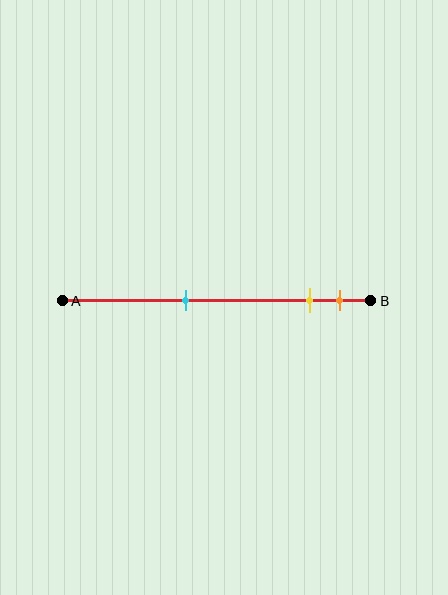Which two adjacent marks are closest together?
The yellow and orange marks are the closest adjacent pair.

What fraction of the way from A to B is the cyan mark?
The cyan mark is approximately 40% (0.4) of the way from A to B.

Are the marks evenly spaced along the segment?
No, the marks are not evenly spaced.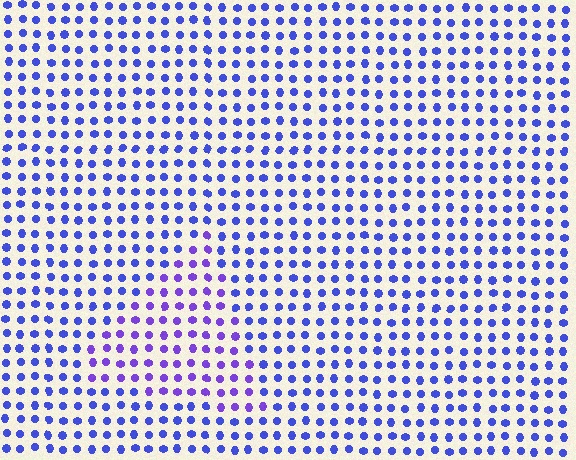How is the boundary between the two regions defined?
The boundary is defined purely by a slight shift in hue (about 28 degrees). Spacing, size, and orientation are identical on both sides.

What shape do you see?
I see a triangle.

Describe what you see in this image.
The image is filled with small blue elements in a uniform arrangement. A triangle-shaped region is visible where the elements are tinted to a slightly different hue, forming a subtle color boundary.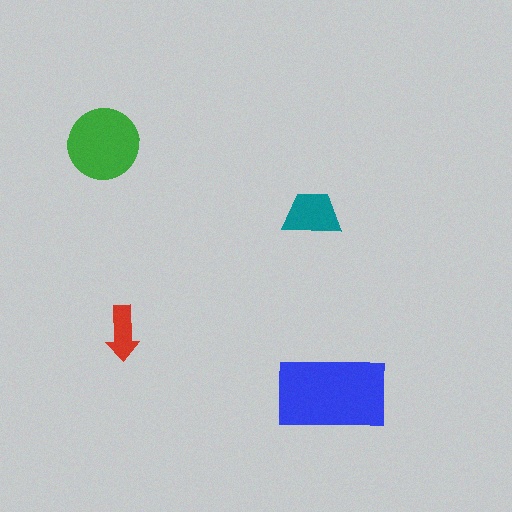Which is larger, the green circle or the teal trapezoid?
The green circle.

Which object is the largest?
The blue rectangle.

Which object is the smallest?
The red arrow.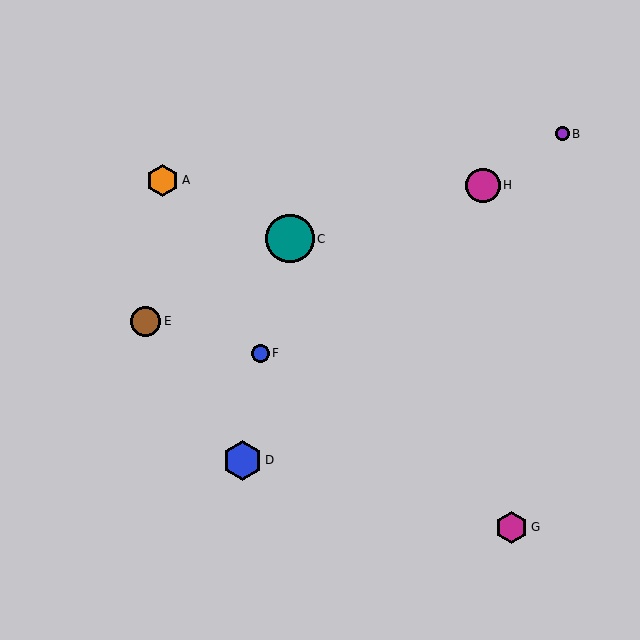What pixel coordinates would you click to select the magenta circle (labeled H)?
Click at (483, 185) to select the magenta circle H.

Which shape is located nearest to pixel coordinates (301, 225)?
The teal circle (labeled C) at (290, 239) is nearest to that location.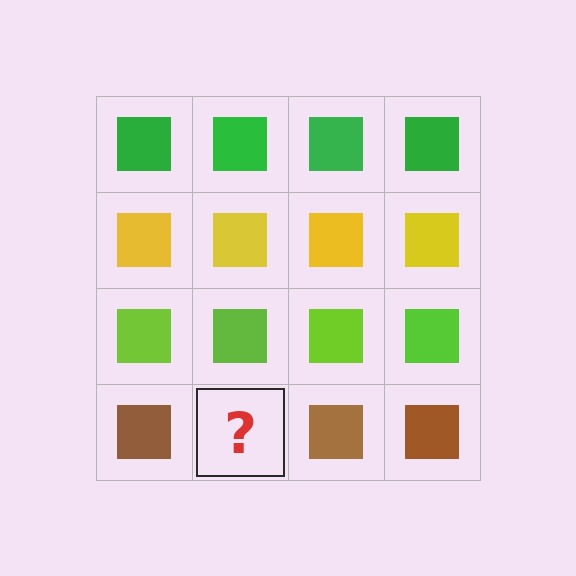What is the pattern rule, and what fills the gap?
The rule is that each row has a consistent color. The gap should be filled with a brown square.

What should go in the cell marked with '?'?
The missing cell should contain a brown square.